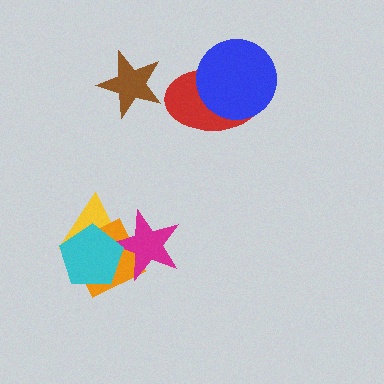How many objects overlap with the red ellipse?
1 object overlaps with the red ellipse.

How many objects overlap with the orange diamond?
3 objects overlap with the orange diamond.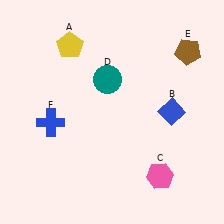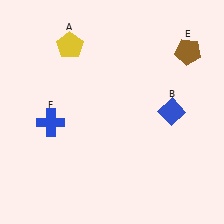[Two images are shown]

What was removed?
The teal circle (D), the pink hexagon (C) were removed in Image 2.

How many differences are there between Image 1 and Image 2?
There are 2 differences between the two images.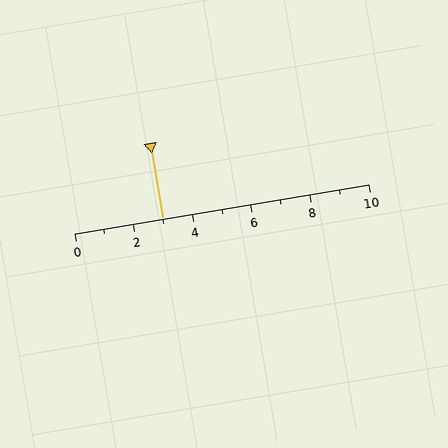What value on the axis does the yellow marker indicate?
The marker indicates approximately 3.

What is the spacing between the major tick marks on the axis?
The major ticks are spaced 2 apart.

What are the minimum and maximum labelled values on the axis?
The axis runs from 0 to 10.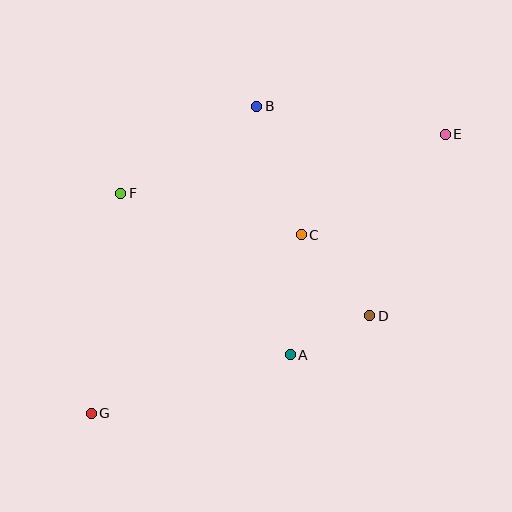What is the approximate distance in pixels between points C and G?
The distance between C and G is approximately 275 pixels.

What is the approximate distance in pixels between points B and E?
The distance between B and E is approximately 190 pixels.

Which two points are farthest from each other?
Points E and G are farthest from each other.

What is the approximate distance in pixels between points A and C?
The distance between A and C is approximately 120 pixels.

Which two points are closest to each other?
Points A and D are closest to each other.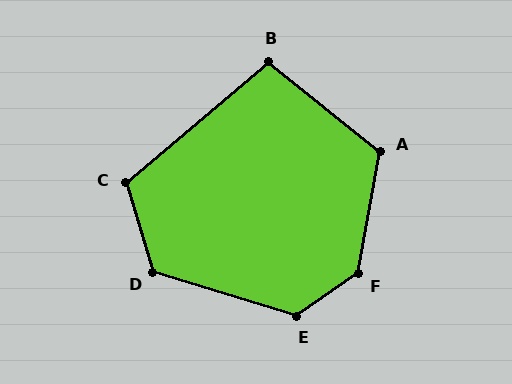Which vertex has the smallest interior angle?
B, at approximately 101 degrees.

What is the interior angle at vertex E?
Approximately 128 degrees (obtuse).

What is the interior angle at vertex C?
Approximately 113 degrees (obtuse).